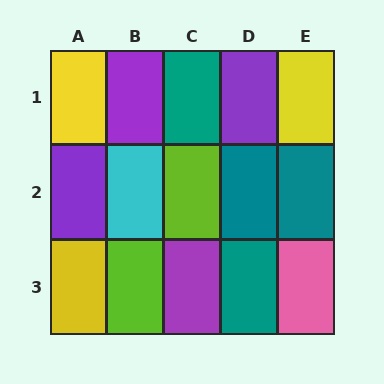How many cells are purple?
4 cells are purple.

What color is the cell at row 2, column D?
Teal.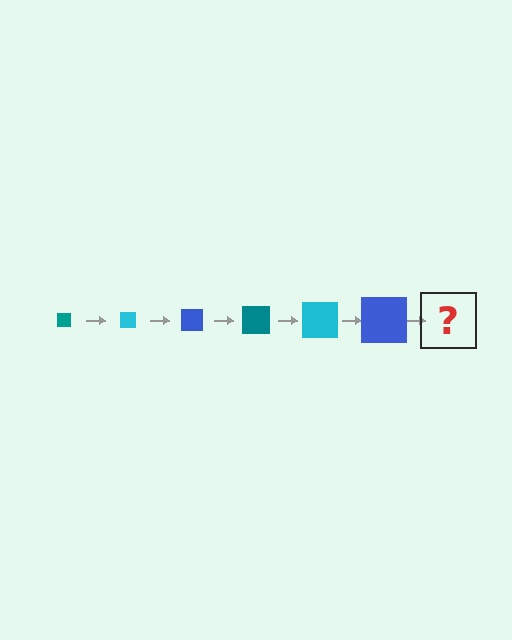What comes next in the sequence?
The next element should be a teal square, larger than the previous one.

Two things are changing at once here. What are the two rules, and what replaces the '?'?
The two rules are that the square grows larger each step and the color cycles through teal, cyan, and blue. The '?' should be a teal square, larger than the previous one.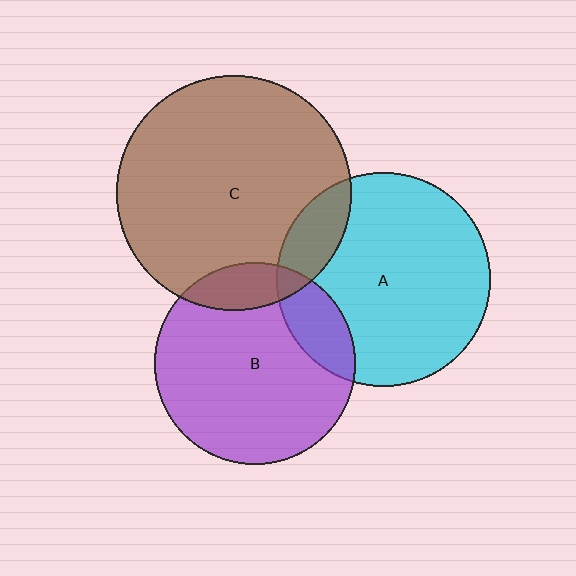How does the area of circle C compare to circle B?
Approximately 1.4 times.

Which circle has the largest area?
Circle C (brown).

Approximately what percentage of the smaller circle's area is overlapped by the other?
Approximately 15%.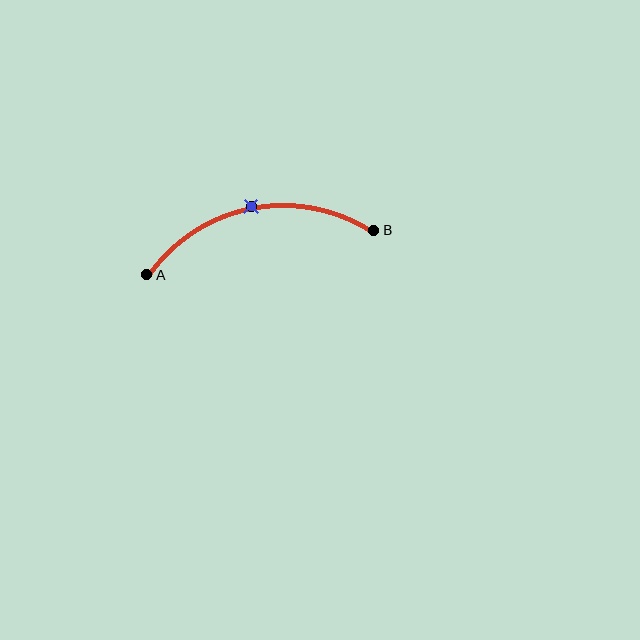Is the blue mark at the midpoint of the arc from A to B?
Yes. The blue mark lies on the arc at equal arc-length from both A and B — it is the arc midpoint.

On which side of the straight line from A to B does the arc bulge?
The arc bulges above the straight line connecting A and B.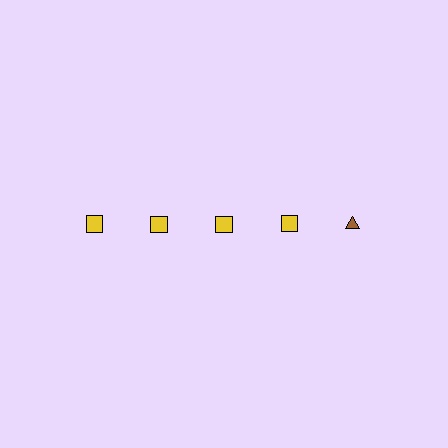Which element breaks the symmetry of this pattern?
The brown triangle in the top row, rightmost column breaks the symmetry. All other shapes are yellow squares.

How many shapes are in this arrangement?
There are 5 shapes arranged in a grid pattern.